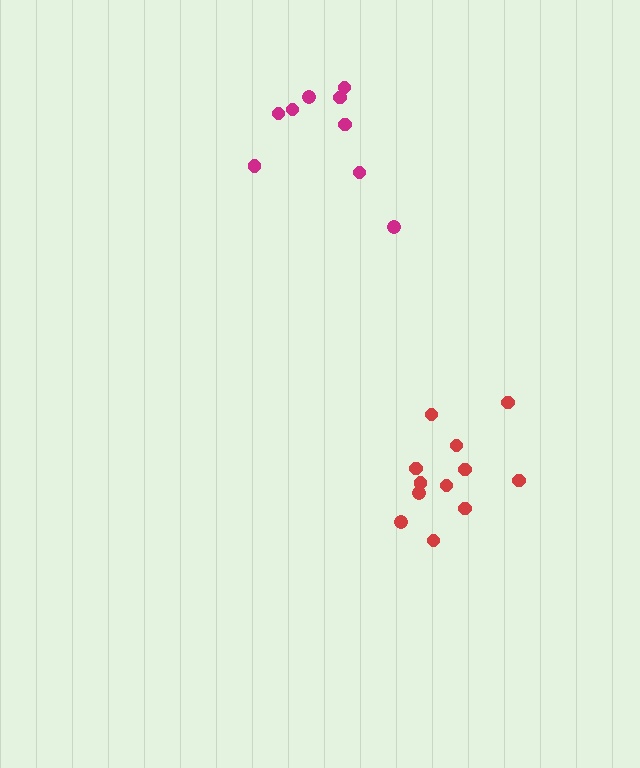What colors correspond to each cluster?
The clusters are colored: red, magenta.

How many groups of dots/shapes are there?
There are 2 groups.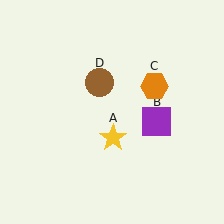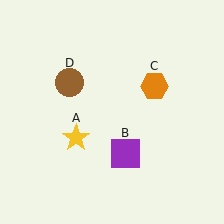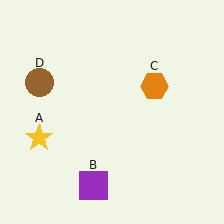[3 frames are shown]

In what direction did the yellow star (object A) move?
The yellow star (object A) moved left.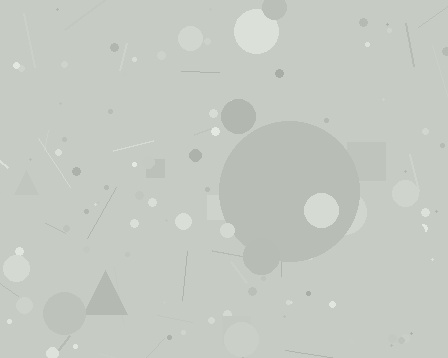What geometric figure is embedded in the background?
A circle is embedded in the background.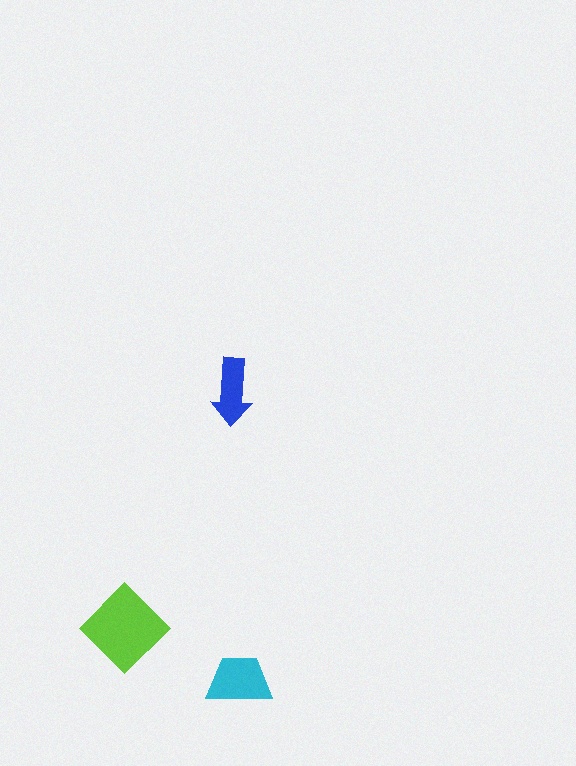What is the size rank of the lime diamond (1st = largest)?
1st.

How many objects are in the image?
There are 3 objects in the image.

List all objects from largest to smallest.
The lime diamond, the cyan trapezoid, the blue arrow.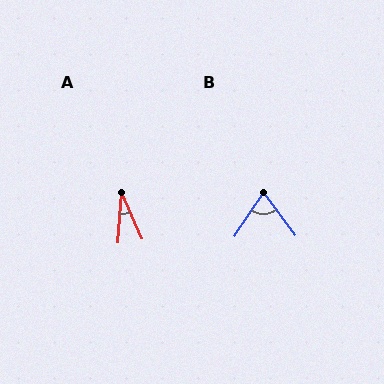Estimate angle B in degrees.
Approximately 70 degrees.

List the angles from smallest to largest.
A (27°), B (70°).